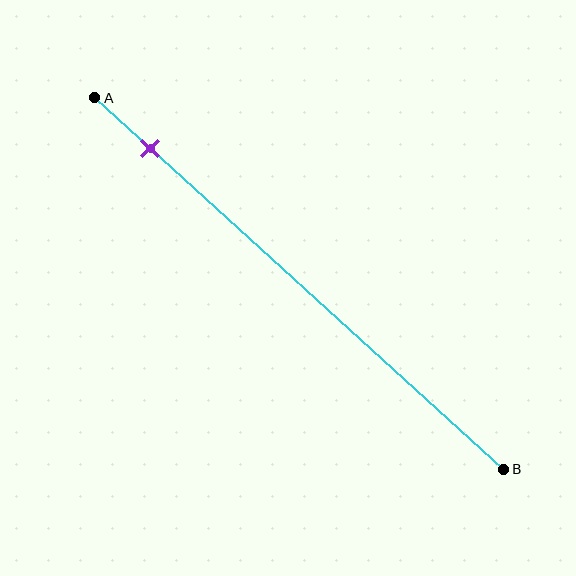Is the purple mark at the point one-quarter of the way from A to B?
No, the mark is at about 15% from A, not at the 25% one-quarter point.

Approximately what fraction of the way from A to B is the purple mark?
The purple mark is approximately 15% of the way from A to B.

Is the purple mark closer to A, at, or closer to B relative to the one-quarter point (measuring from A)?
The purple mark is closer to point A than the one-quarter point of segment AB.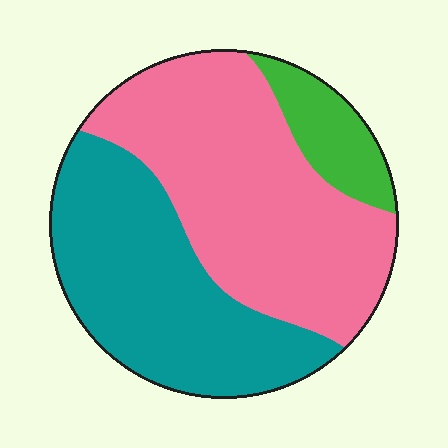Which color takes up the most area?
Pink, at roughly 50%.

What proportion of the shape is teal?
Teal covers around 40% of the shape.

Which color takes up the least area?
Green, at roughly 10%.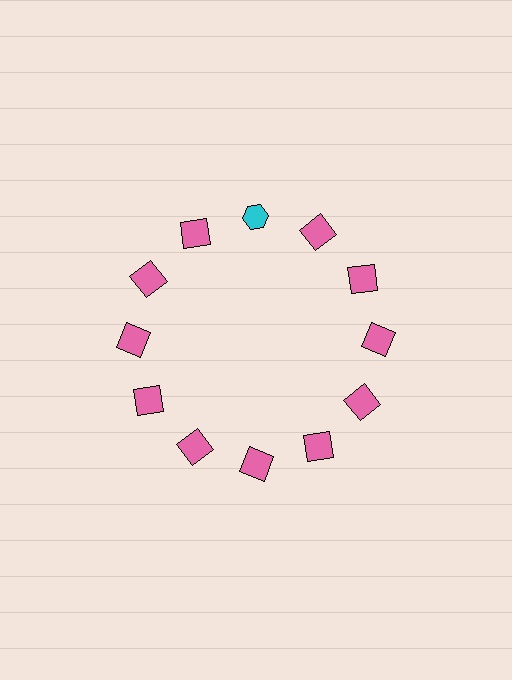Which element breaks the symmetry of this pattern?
The cyan hexagon at roughly the 12 o'clock position breaks the symmetry. All other shapes are pink squares.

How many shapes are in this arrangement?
There are 12 shapes arranged in a ring pattern.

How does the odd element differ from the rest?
It differs in both color (cyan instead of pink) and shape (hexagon instead of square).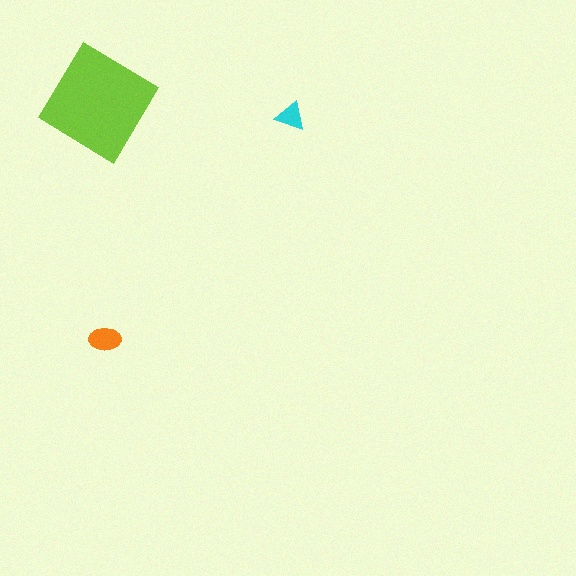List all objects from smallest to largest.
The cyan triangle, the orange ellipse, the lime diamond.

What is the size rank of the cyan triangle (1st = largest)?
3rd.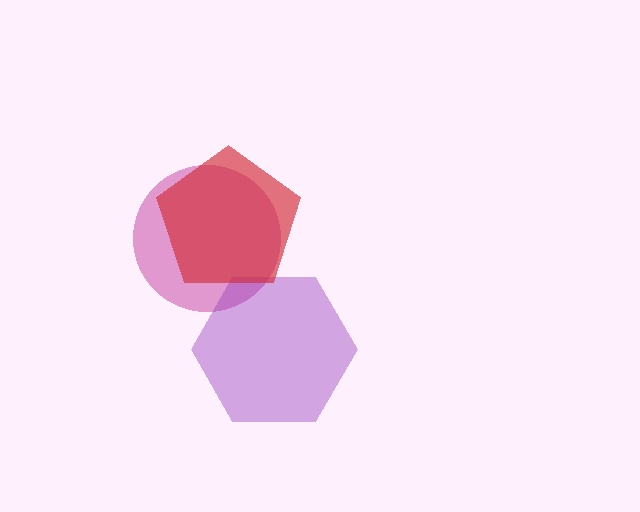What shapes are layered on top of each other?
The layered shapes are: a magenta circle, a purple hexagon, a red pentagon.